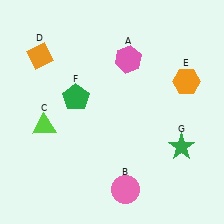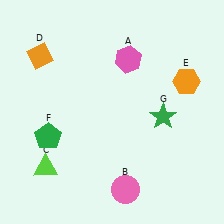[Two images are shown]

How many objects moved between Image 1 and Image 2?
3 objects moved between the two images.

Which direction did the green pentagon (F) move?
The green pentagon (F) moved down.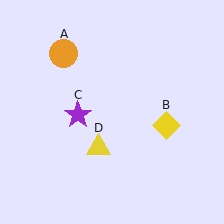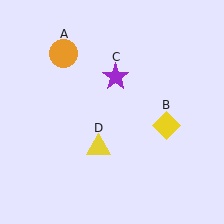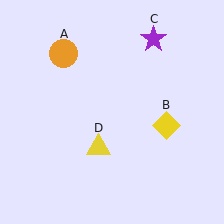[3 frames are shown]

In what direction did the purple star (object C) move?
The purple star (object C) moved up and to the right.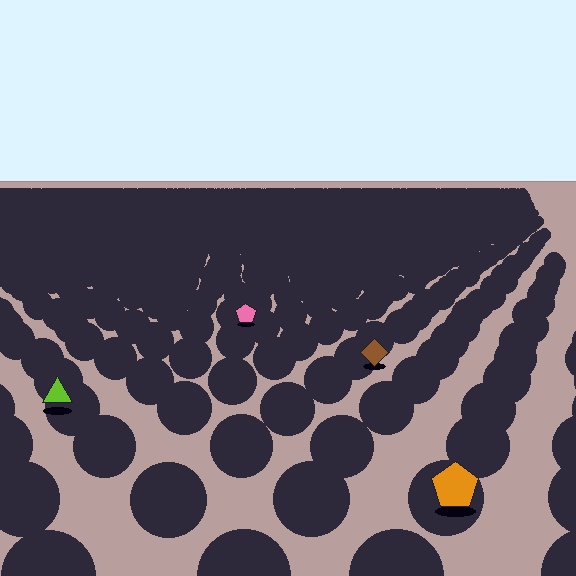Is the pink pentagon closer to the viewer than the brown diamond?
No. The brown diamond is closer — you can tell from the texture gradient: the ground texture is coarser near it.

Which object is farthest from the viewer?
The pink pentagon is farthest from the viewer. It appears smaller and the ground texture around it is denser.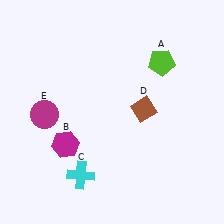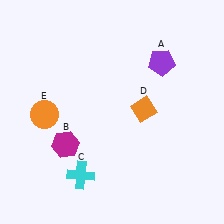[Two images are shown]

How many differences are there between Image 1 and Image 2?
There are 3 differences between the two images.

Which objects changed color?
A changed from lime to purple. D changed from brown to orange. E changed from magenta to orange.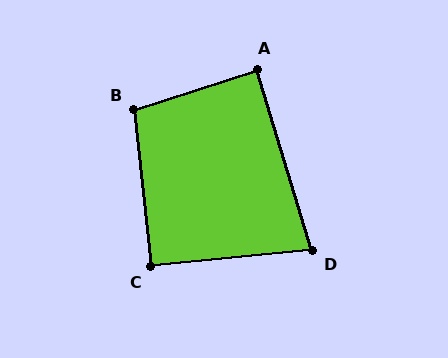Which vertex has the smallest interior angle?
D, at approximately 78 degrees.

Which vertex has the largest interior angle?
B, at approximately 102 degrees.